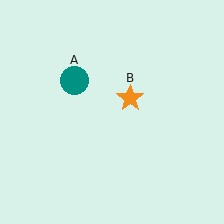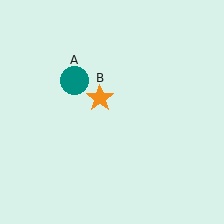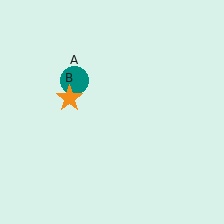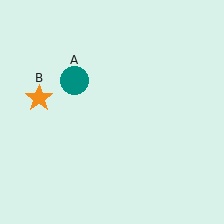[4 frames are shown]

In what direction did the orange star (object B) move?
The orange star (object B) moved left.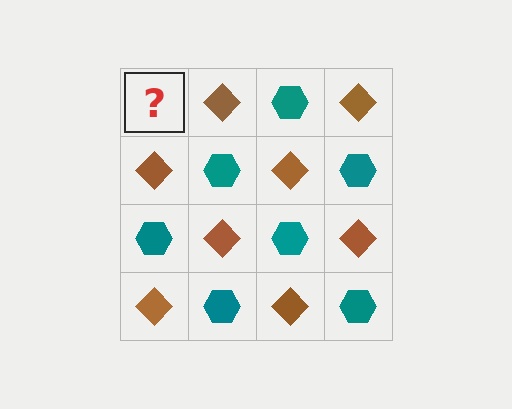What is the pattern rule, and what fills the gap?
The rule is that it alternates teal hexagon and brown diamond in a checkerboard pattern. The gap should be filled with a teal hexagon.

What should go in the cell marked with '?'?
The missing cell should contain a teal hexagon.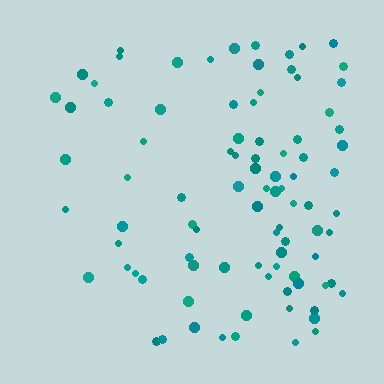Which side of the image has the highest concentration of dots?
The right.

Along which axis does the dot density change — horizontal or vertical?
Horizontal.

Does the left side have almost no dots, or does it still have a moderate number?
Still a moderate number, just noticeably fewer than the right.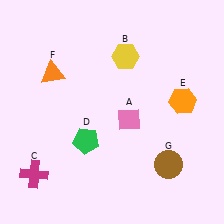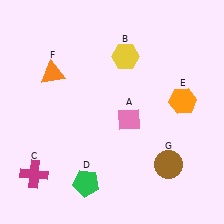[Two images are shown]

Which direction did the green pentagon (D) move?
The green pentagon (D) moved down.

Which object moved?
The green pentagon (D) moved down.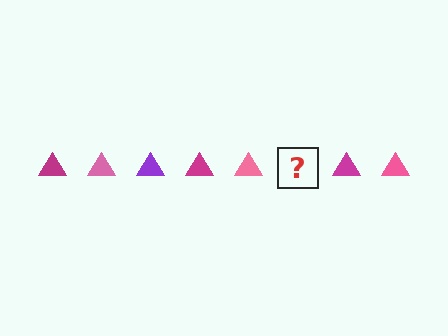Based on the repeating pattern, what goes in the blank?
The blank should be a purple triangle.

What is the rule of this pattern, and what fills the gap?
The rule is that the pattern cycles through magenta, pink, purple triangles. The gap should be filled with a purple triangle.